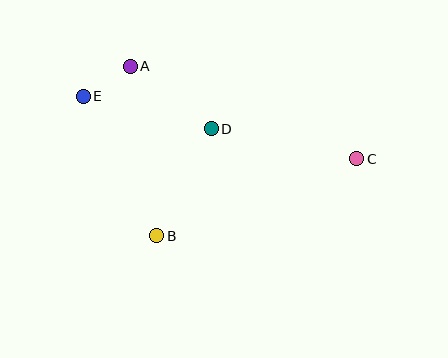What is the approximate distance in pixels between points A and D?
The distance between A and D is approximately 102 pixels.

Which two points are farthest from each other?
Points C and E are farthest from each other.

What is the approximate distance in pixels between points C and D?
The distance between C and D is approximately 149 pixels.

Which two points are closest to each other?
Points A and E are closest to each other.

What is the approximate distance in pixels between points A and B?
The distance between A and B is approximately 172 pixels.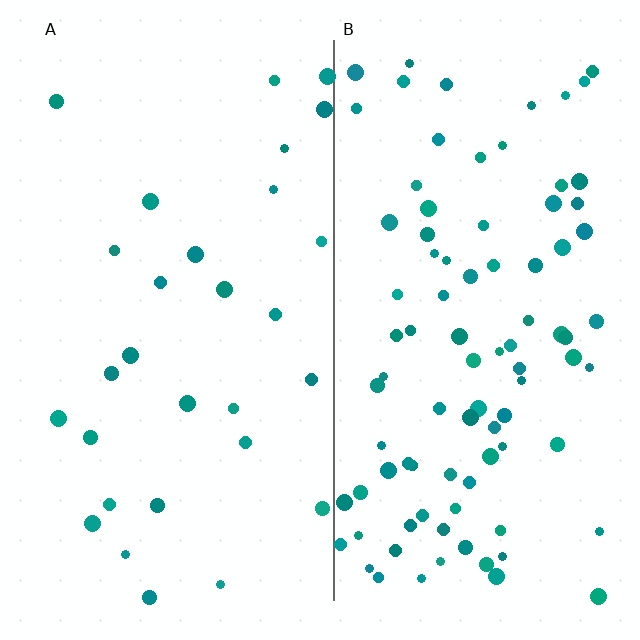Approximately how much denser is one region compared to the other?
Approximately 3.1× — region B over region A.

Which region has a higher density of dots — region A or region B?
B (the right).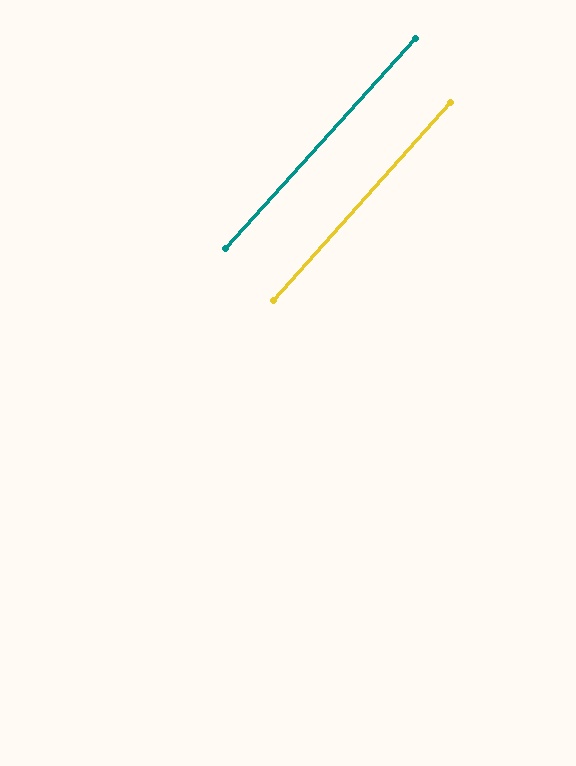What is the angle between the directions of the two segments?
Approximately 0 degrees.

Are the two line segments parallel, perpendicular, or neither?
Parallel — their directions differ by only 0.5°.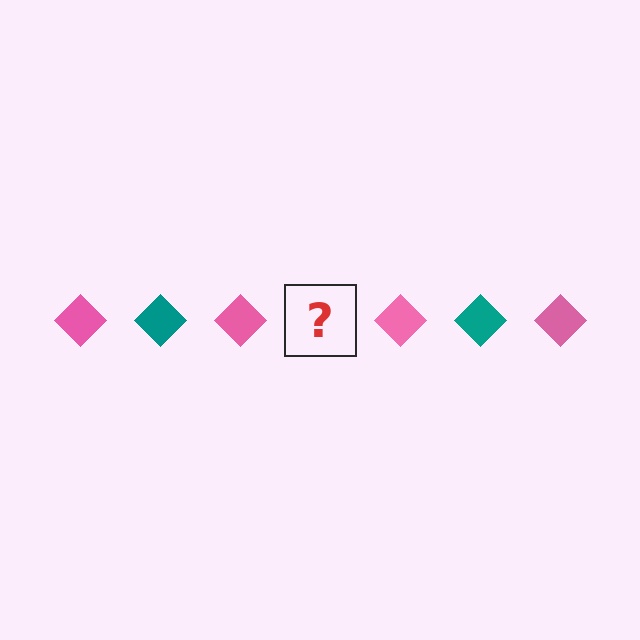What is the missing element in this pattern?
The missing element is a teal diamond.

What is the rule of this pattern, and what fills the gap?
The rule is that the pattern cycles through pink, teal diamonds. The gap should be filled with a teal diamond.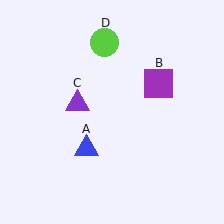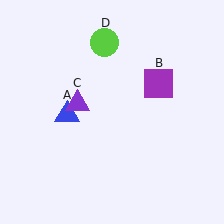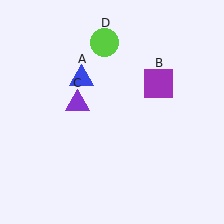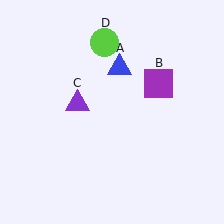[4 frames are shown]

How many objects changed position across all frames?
1 object changed position: blue triangle (object A).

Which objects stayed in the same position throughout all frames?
Purple square (object B) and purple triangle (object C) and lime circle (object D) remained stationary.